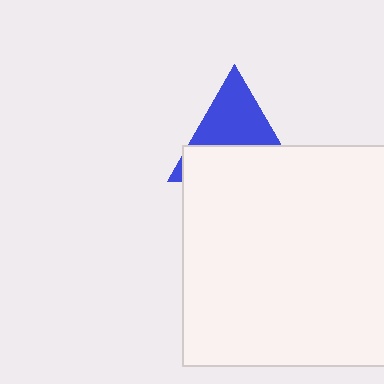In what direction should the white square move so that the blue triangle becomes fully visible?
The white square should move down. That is the shortest direction to clear the overlap and leave the blue triangle fully visible.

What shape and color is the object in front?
The object in front is a white square.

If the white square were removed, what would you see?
You would see the complete blue triangle.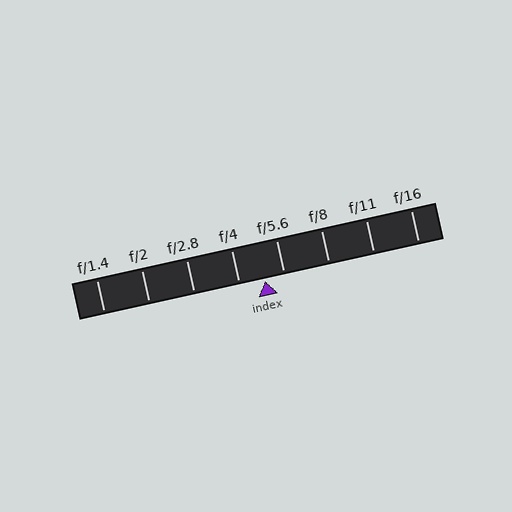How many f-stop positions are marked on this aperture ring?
There are 8 f-stop positions marked.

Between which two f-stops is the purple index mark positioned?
The index mark is between f/4 and f/5.6.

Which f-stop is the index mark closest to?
The index mark is closest to f/5.6.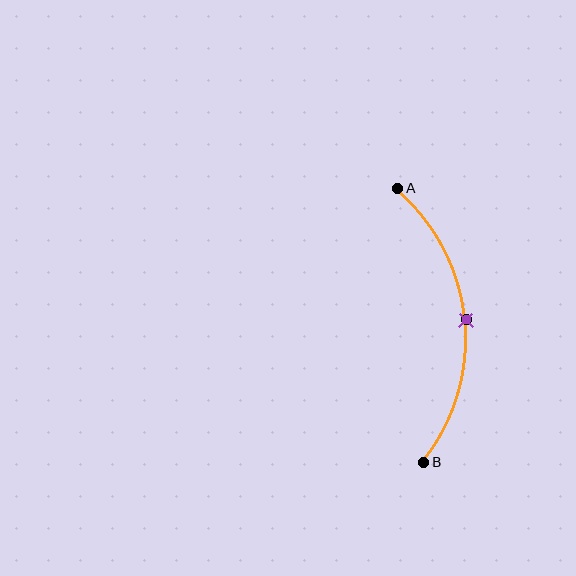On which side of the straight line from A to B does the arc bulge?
The arc bulges to the right of the straight line connecting A and B.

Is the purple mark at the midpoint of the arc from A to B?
Yes. The purple mark lies on the arc at equal arc-length from both A and B — it is the arc midpoint.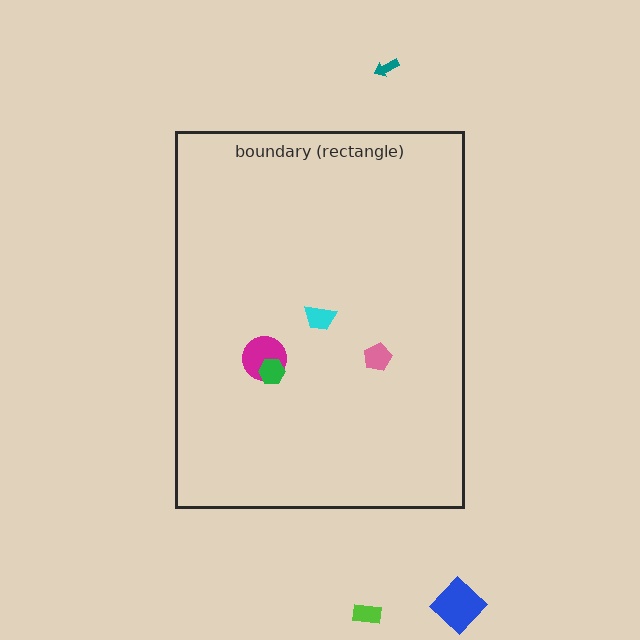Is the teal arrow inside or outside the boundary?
Outside.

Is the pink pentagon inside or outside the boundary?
Inside.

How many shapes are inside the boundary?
4 inside, 3 outside.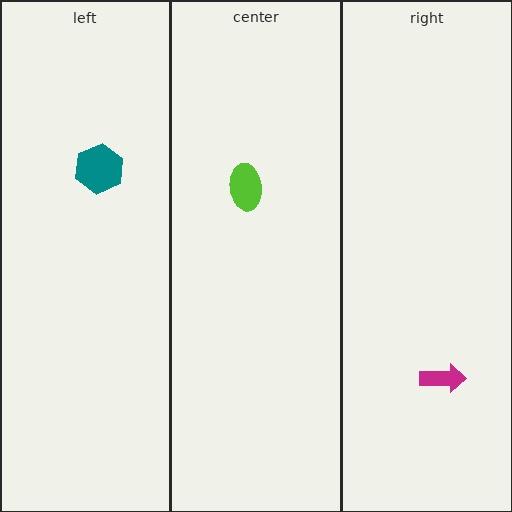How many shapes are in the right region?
1.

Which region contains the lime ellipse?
The center region.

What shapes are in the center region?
The lime ellipse.